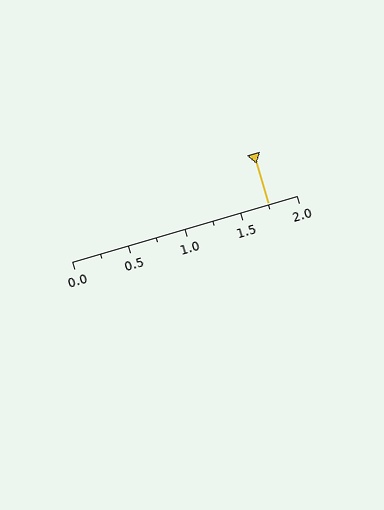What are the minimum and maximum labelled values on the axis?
The axis runs from 0.0 to 2.0.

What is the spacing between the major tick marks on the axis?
The major ticks are spaced 0.5 apart.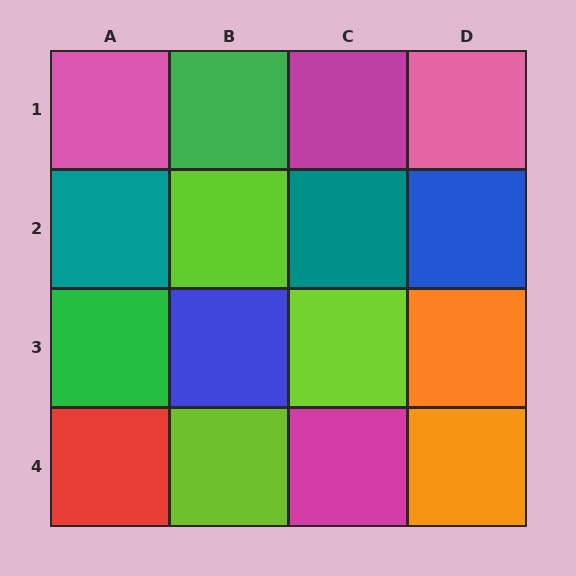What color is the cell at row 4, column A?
Red.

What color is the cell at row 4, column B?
Lime.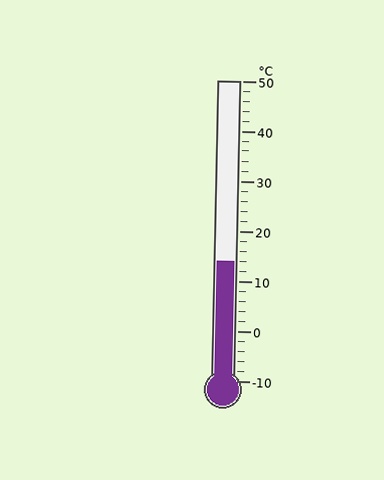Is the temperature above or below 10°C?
The temperature is above 10°C.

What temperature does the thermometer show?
The thermometer shows approximately 14°C.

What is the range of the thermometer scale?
The thermometer scale ranges from -10°C to 50°C.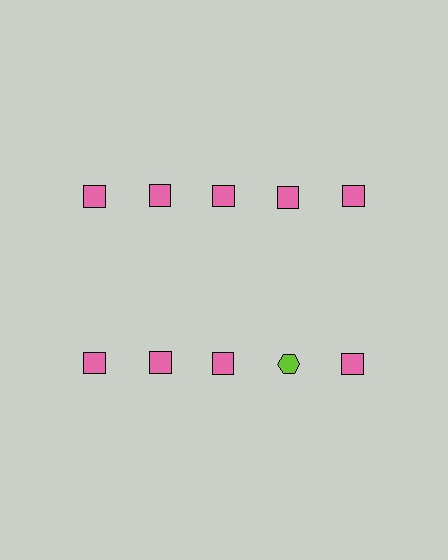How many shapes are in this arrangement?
There are 10 shapes arranged in a grid pattern.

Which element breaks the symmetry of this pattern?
The lime hexagon in the second row, second from right column breaks the symmetry. All other shapes are pink squares.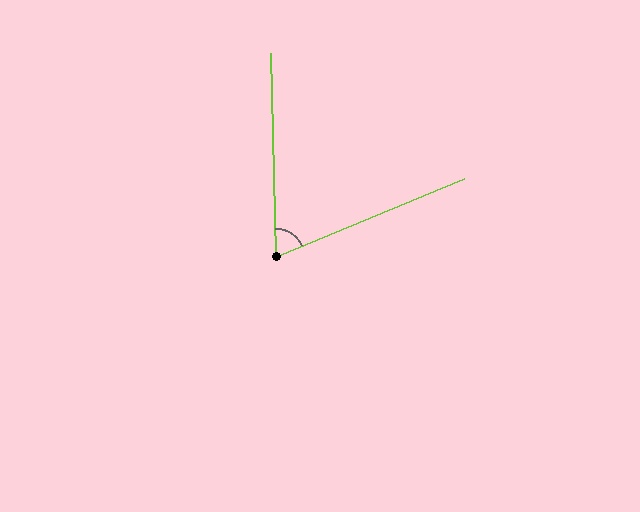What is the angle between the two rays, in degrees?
Approximately 69 degrees.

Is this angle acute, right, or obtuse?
It is acute.